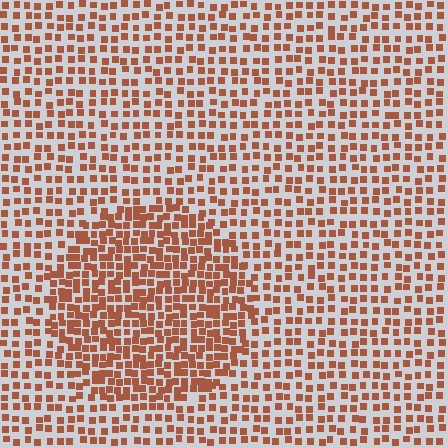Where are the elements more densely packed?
The elements are more densely packed inside the circle boundary.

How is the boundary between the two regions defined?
The boundary is defined by a change in element density (approximately 1.8x ratio). All elements are the same color, size, and shape.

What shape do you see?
I see a circle.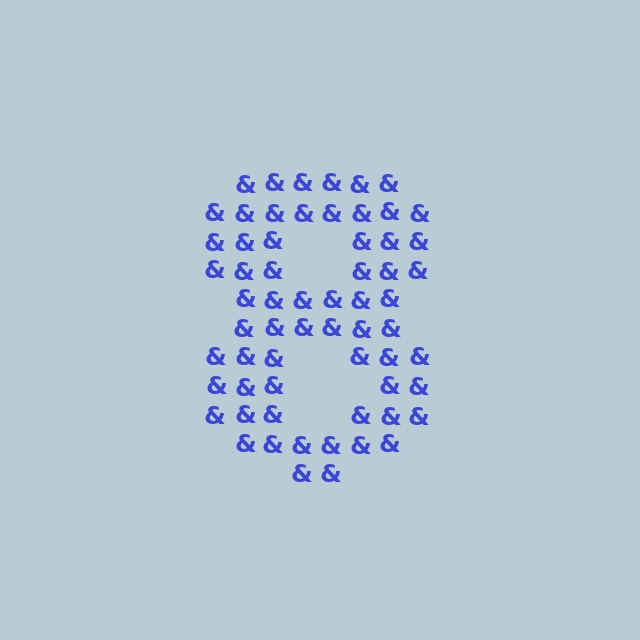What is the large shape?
The large shape is the digit 8.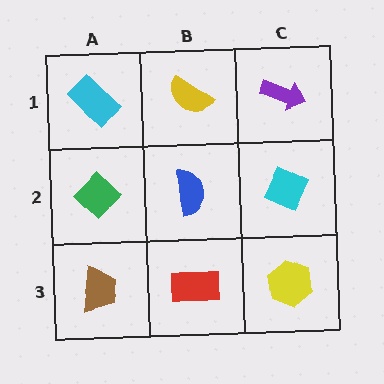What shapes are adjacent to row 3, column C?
A cyan diamond (row 2, column C), a red rectangle (row 3, column B).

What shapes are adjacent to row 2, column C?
A purple arrow (row 1, column C), a yellow hexagon (row 3, column C), a blue semicircle (row 2, column B).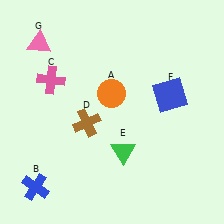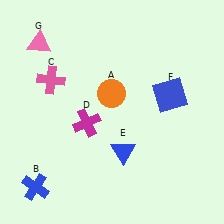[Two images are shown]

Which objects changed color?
D changed from brown to magenta. E changed from green to blue.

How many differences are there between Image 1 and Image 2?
There are 2 differences between the two images.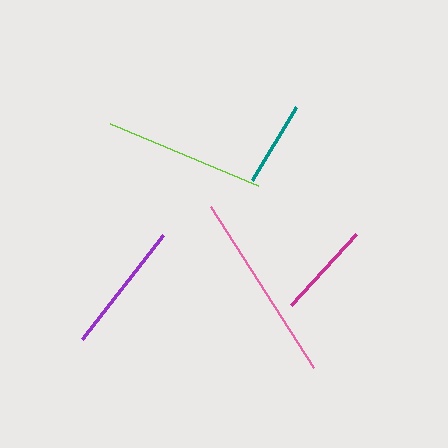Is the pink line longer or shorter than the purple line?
The pink line is longer than the purple line.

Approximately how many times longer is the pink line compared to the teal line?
The pink line is approximately 2.3 times the length of the teal line.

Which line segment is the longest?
The pink line is the longest at approximately 191 pixels.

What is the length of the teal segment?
The teal segment is approximately 85 pixels long.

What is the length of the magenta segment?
The magenta segment is approximately 96 pixels long.